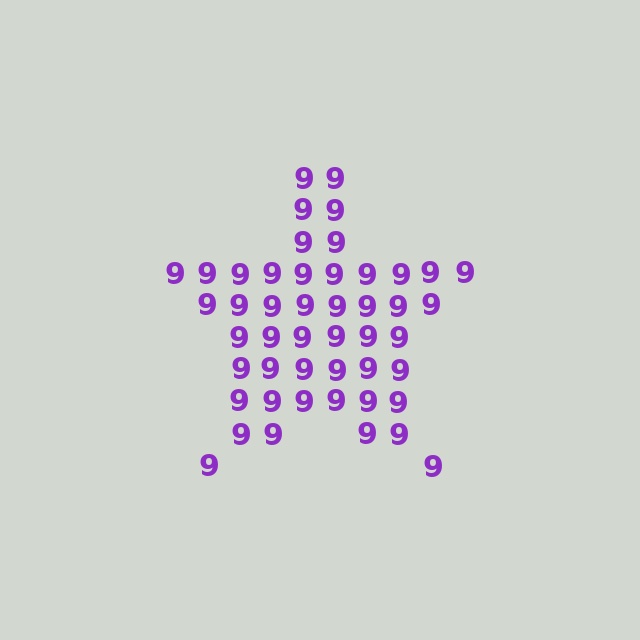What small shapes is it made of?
It is made of small digit 9's.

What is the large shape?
The large shape is a star.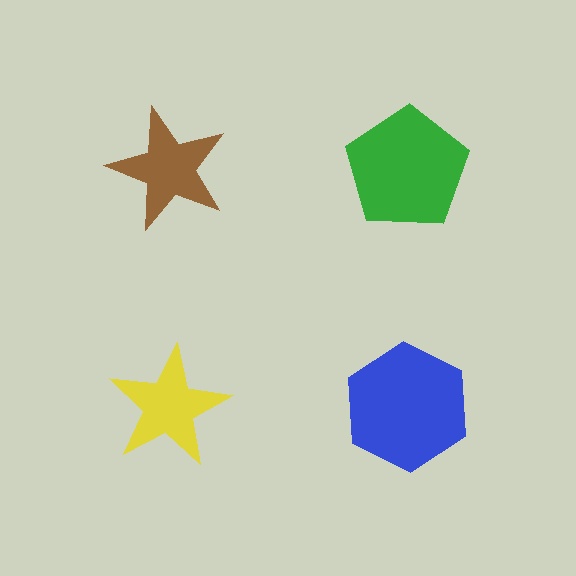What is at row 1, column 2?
A green pentagon.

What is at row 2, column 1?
A yellow star.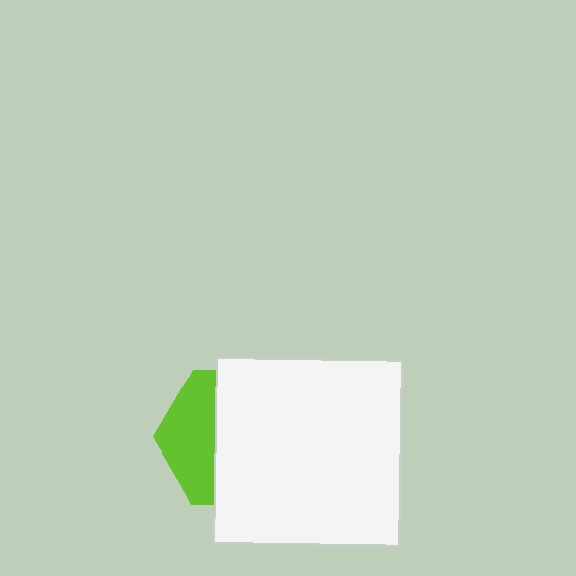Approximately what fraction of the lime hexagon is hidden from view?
Roughly 64% of the lime hexagon is hidden behind the white square.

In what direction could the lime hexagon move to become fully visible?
The lime hexagon could move left. That would shift it out from behind the white square entirely.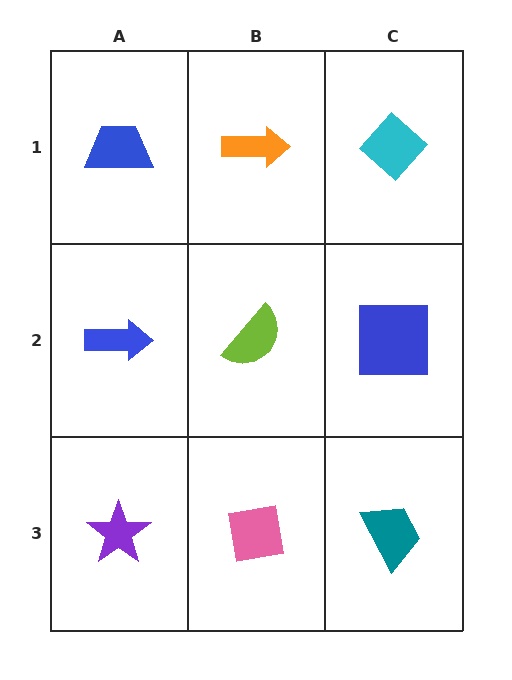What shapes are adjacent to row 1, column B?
A lime semicircle (row 2, column B), a blue trapezoid (row 1, column A), a cyan diamond (row 1, column C).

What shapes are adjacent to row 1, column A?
A blue arrow (row 2, column A), an orange arrow (row 1, column B).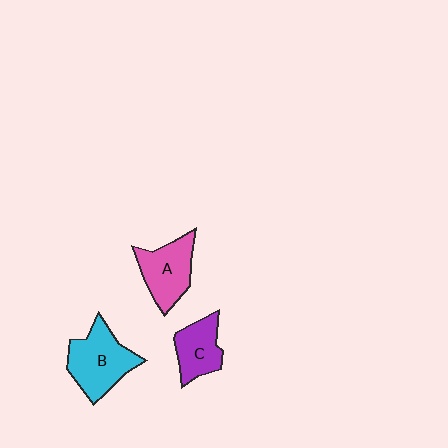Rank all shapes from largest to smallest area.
From largest to smallest: B (cyan), A (pink), C (purple).